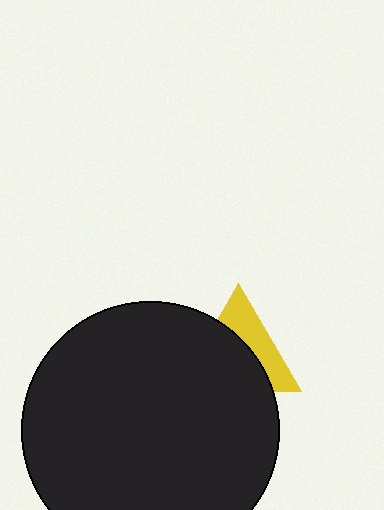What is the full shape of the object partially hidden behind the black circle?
The partially hidden object is a yellow triangle.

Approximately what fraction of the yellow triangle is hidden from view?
Roughly 59% of the yellow triangle is hidden behind the black circle.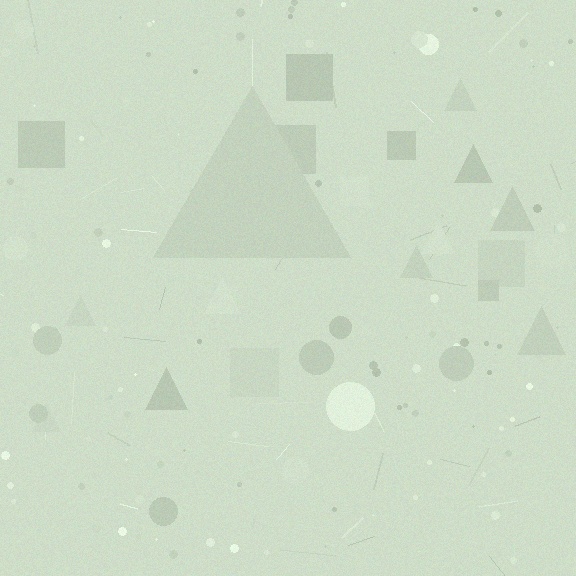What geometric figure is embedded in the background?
A triangle is embedded in the background.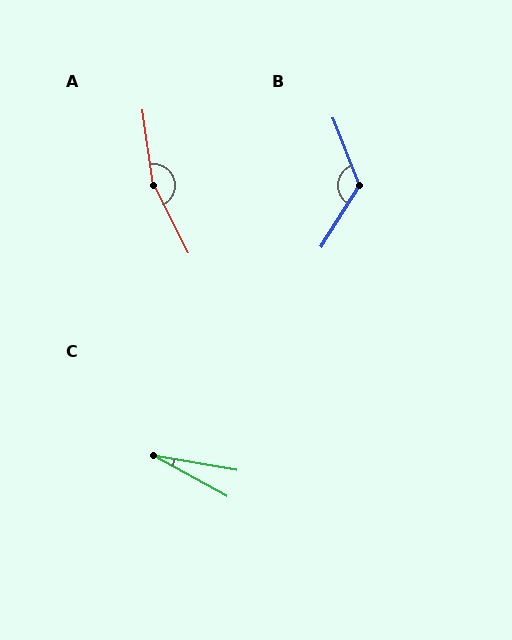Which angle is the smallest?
C, at approximately 19 degrees.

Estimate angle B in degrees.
Approximately 126 degrees.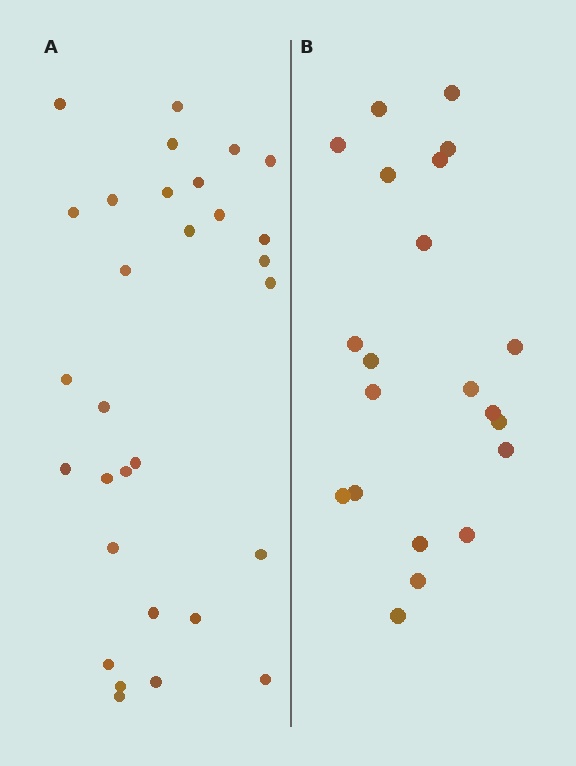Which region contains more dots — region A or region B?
Region A (the left region) has more dots.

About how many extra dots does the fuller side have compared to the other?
Region A has roughly 8 or so more dots than region B.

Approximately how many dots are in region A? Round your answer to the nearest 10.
About 30 dots.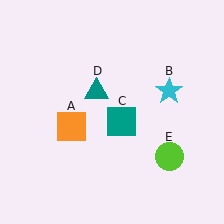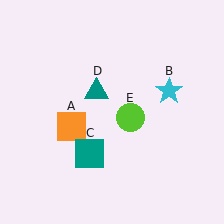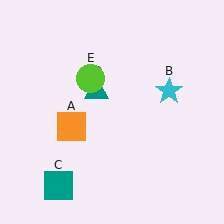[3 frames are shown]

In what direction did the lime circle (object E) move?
The lime circle (object E) moved up and to the left.